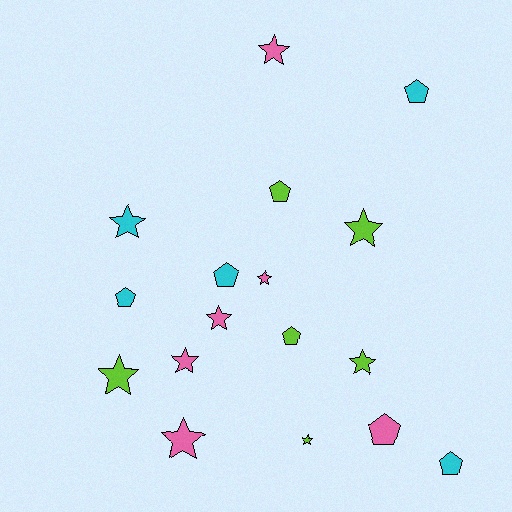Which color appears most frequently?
Pink, with 6 objects.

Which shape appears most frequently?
Star, with 10 objects.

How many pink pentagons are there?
There is 1 pink pentagon.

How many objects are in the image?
There are 17 objects.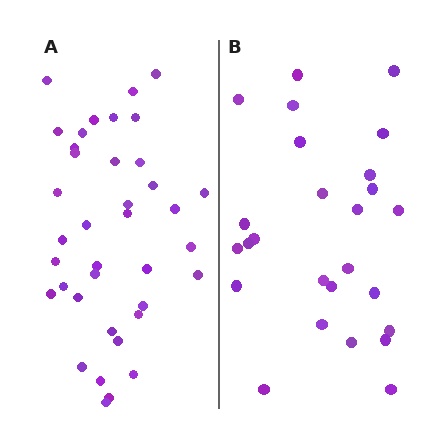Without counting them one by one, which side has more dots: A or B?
Region A (the left region) has more dots.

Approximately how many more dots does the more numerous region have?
Region A has roughly 12 or so more dots than region B.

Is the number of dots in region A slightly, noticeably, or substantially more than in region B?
Region A has substantially more. The ratio is roughly 1.5 to 1.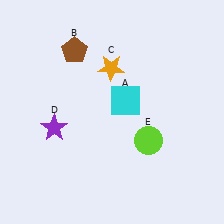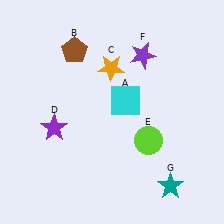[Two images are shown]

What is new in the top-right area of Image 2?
A purple star (F) was added in the top-right area of Image 2.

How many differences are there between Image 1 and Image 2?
There are 2 differences between the two images.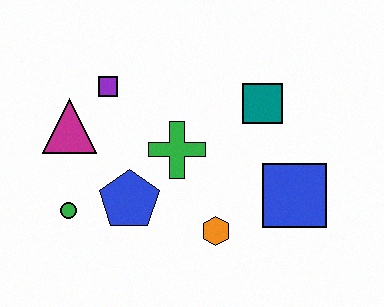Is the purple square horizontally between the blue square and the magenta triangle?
Yes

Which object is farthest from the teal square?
The green circle is farthest from the teal square.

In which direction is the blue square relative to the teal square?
The blue square is below the teal square.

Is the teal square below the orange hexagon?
No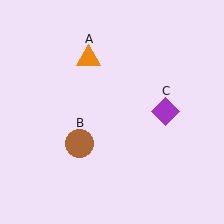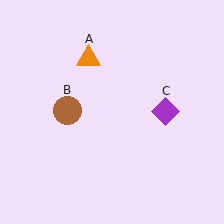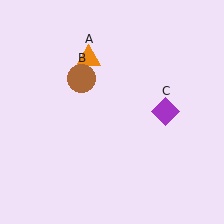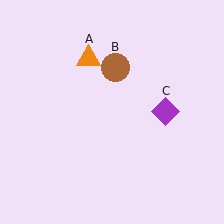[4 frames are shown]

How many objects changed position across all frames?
1 object changed position: brown circle (object B).